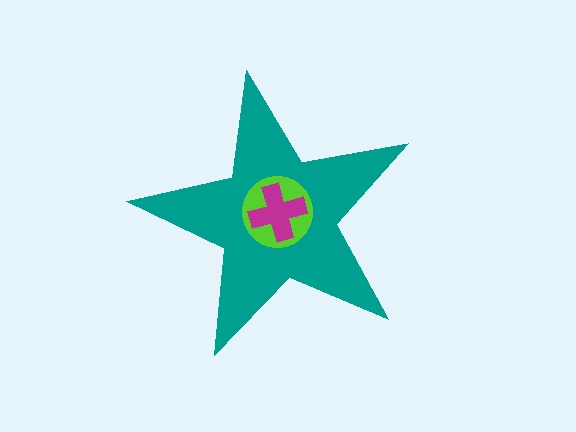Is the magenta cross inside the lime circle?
Yes.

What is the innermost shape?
The magenta cross.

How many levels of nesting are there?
3.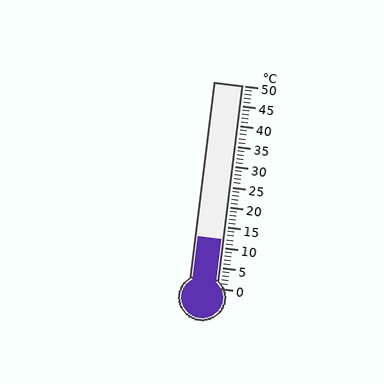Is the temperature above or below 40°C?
The temperature is below 40°C.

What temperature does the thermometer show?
The thermometer shows approximately 12°C.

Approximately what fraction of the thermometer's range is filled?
The thermometer is filled to approximately 25% of its range.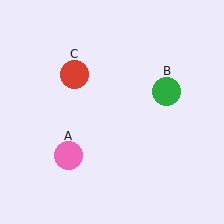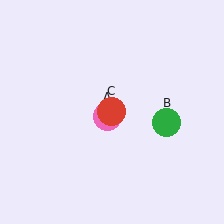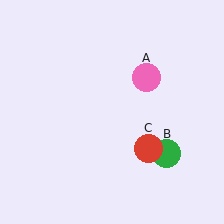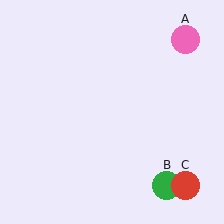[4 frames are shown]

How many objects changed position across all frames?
3 objects changed position: pink circle (object A), green circle (object B), red circle (object C).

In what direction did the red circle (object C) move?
The red circle (object C) moved down and to the right.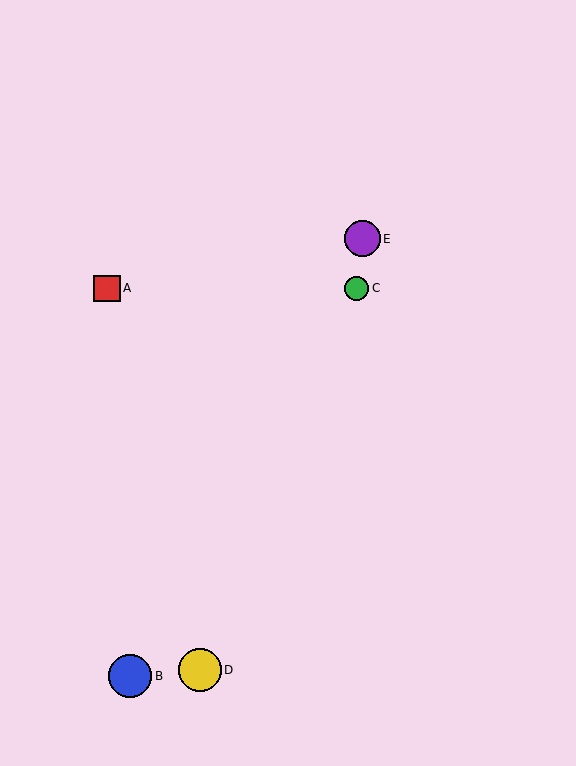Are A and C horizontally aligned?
Yes, both are at y≈288.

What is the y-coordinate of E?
Object E is at y≈239.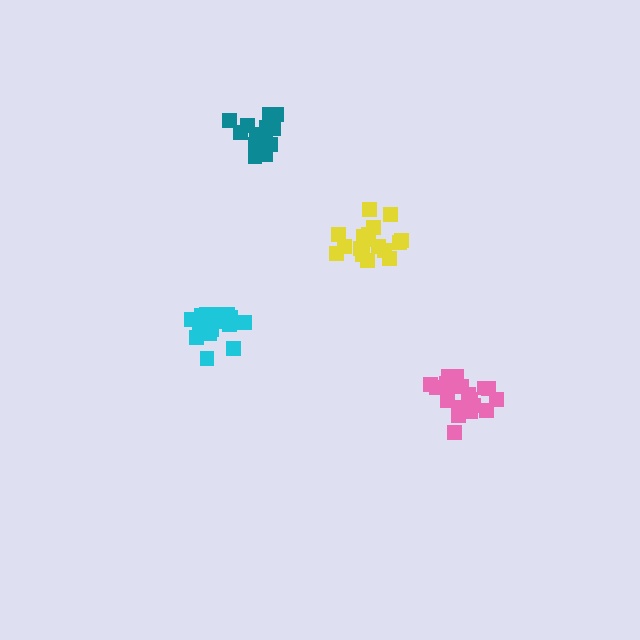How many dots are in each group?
Group 1: 18 dots, Group 2: 19 dots, Group 3: 19 dots, Group 4: 15 dots (71 total).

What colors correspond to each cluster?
The clusters are colored: yellow, pink, cyan, teal.